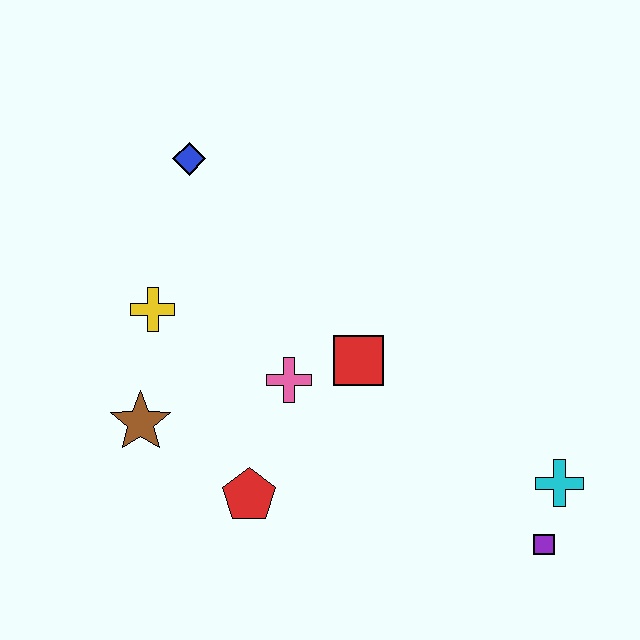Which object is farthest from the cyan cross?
The blue diamond is farthest from the cyan cross.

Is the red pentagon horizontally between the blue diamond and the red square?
Yes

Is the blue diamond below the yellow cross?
No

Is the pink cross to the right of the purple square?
No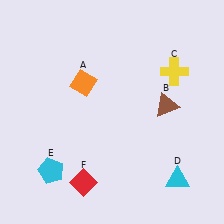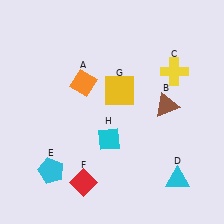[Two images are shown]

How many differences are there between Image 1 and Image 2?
There are 2 differences between the two images.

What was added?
A yellow square (G), a cyan diamond (H) were added in Image 2.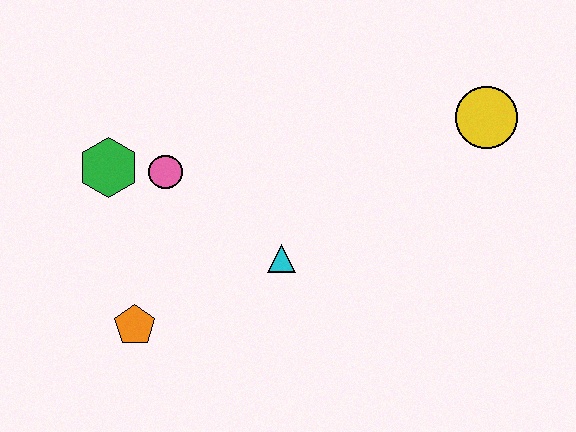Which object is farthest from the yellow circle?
The orange pentagon is farthest from the yellow circle.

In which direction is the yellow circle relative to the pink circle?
The yellow circle is to the right of the pink circle.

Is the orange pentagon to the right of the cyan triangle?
No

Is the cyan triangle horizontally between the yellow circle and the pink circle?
Yes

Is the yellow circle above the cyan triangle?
Yes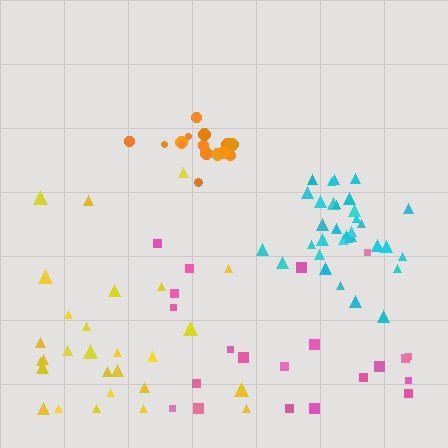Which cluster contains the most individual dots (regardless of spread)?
Cyan (33).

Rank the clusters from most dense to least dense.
cyan, orange, yellow, pink.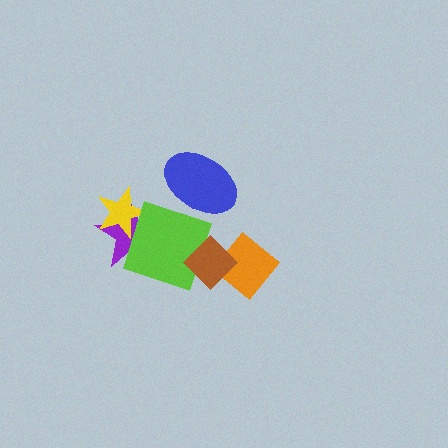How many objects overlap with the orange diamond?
1 object overlaps with the orange diamond.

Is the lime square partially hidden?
Yes, it is partially covered by another shape.